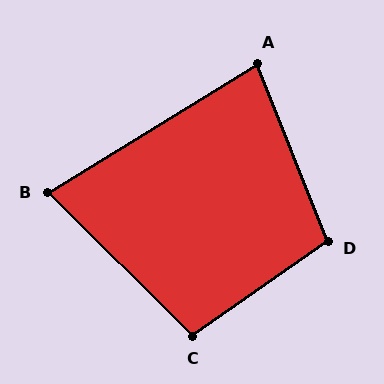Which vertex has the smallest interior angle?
B, at approximately 76 degrees.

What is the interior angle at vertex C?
Approximately 100 degrees (obtuse).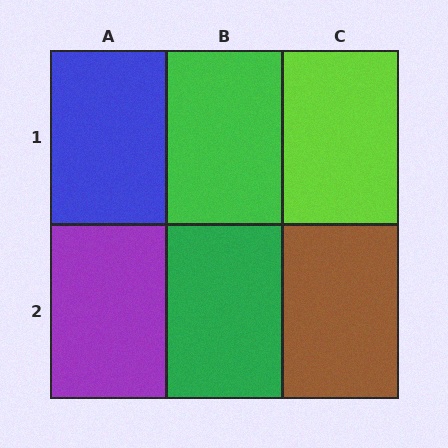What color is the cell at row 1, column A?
Blue.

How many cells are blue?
1 cell is blue.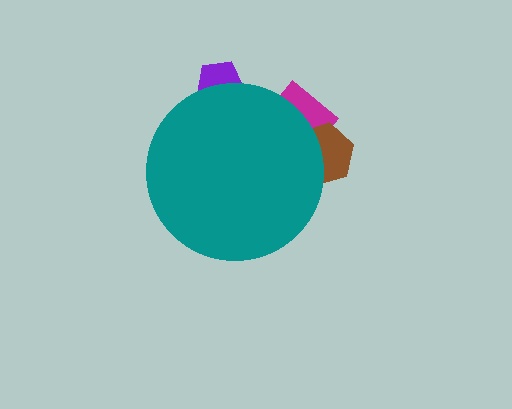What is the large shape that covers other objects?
A teal circle.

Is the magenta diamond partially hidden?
Yes, the magenta diamond is partially hidden behind the teal circle.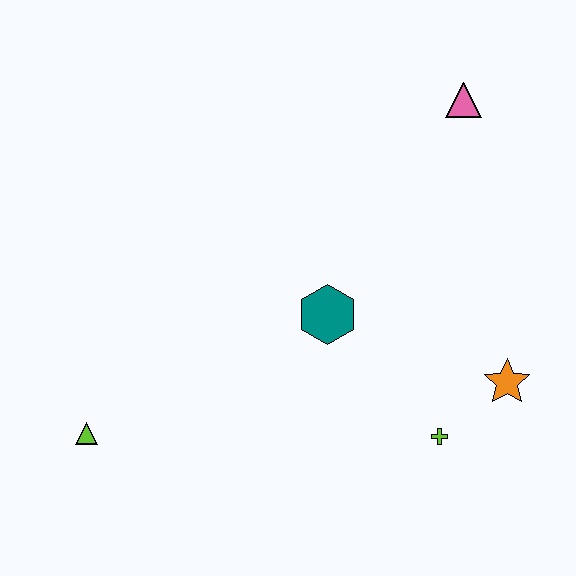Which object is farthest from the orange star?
The lime triangle is farthest from the orange star.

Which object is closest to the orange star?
The lime cross is closest to the orange star.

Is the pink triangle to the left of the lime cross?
No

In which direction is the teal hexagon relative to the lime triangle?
The teal hexagon is to the right of the lime triangle.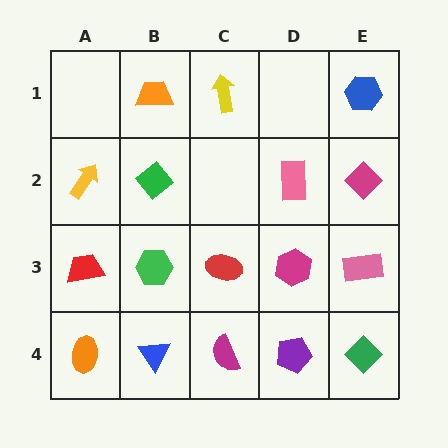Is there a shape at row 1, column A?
No, that cell is empty.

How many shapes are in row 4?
5 shapes.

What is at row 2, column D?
A pink rectangle.